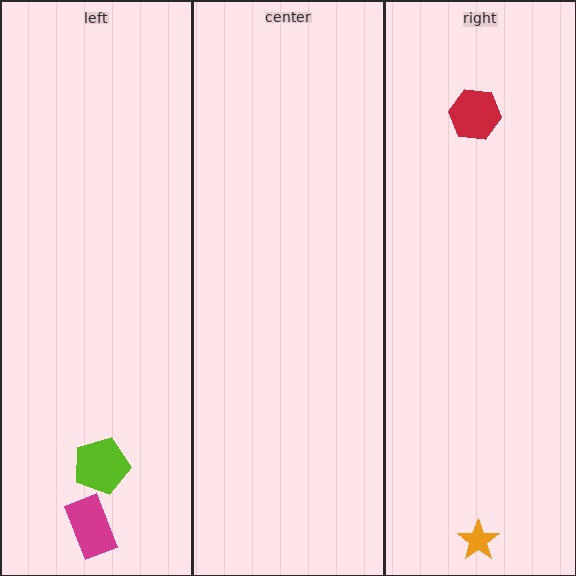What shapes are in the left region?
The lime pentagon, the magenta rectangle.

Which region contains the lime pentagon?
The left region.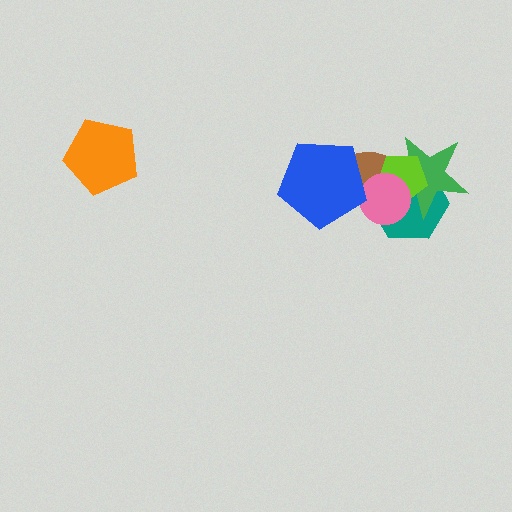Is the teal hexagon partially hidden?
Yes, it is partially covered by another shape.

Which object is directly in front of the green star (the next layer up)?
The lime pentagon is directly in front of the green star.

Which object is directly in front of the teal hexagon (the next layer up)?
The brown ellipse is directly in front of the teal hexagon.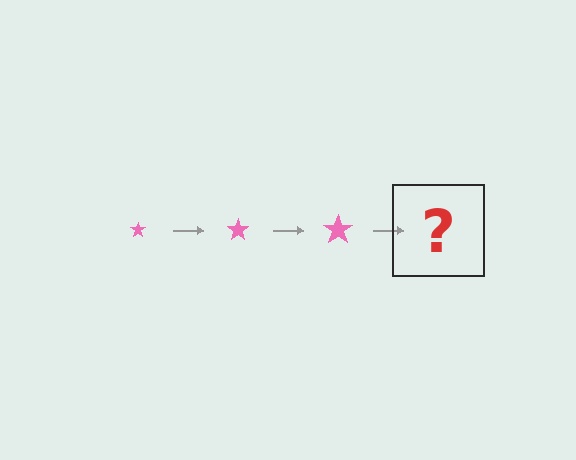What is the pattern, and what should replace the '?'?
The pattern is that the star gets progressively larger each step. The '?' should be a pink star, larger than the previous one.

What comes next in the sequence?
The next element should be a pink star, larger than the previous one.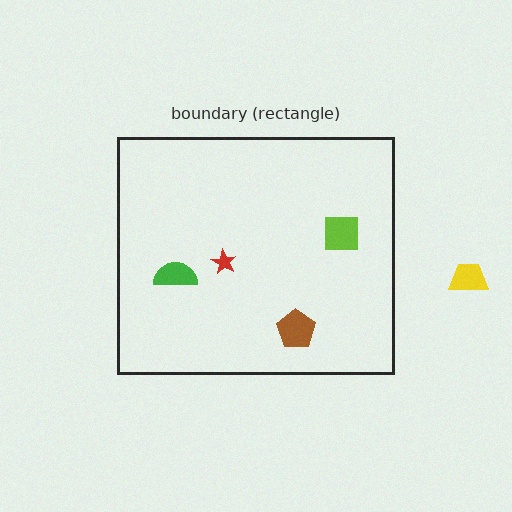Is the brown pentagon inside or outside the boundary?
Inside.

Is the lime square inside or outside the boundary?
Inside.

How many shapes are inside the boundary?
4 inside, 1 outside.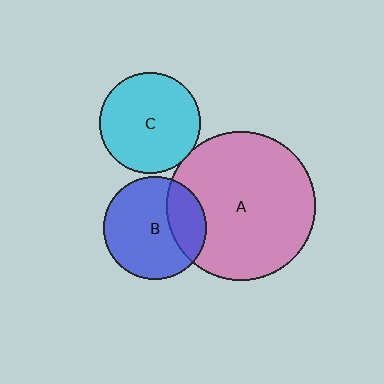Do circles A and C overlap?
Yes.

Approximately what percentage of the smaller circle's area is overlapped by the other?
Approximately 5%.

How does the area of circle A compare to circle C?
Approximately 2.2 times.